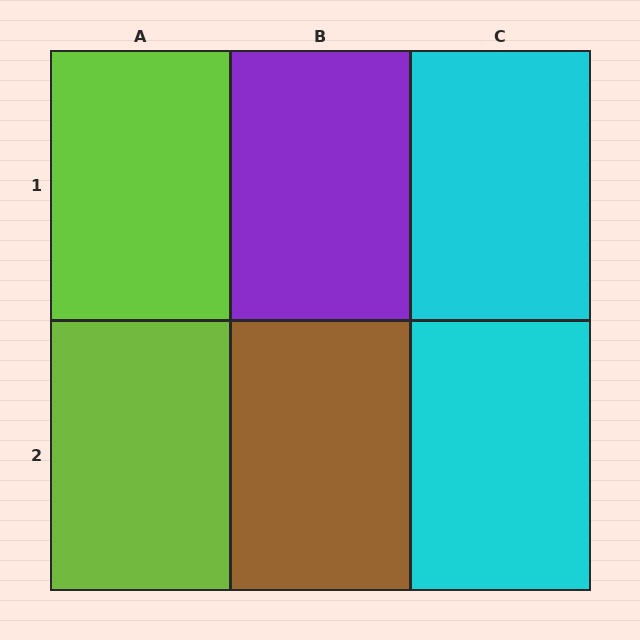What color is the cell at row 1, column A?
Lime.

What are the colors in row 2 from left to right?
Lime, brown, cyan.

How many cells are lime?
2 cells are lime.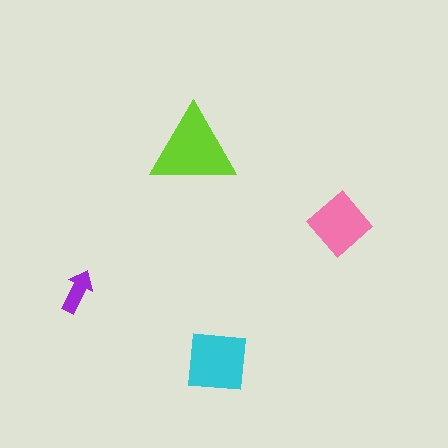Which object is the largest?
The lime triangle.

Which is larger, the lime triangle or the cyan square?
The lime triangle.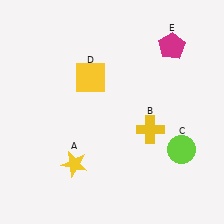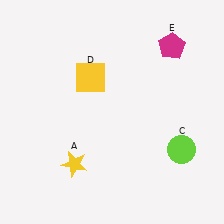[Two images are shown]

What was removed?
The yellow cross (B) was removed in Image 2.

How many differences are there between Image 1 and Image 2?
There is 1 difference between the two images.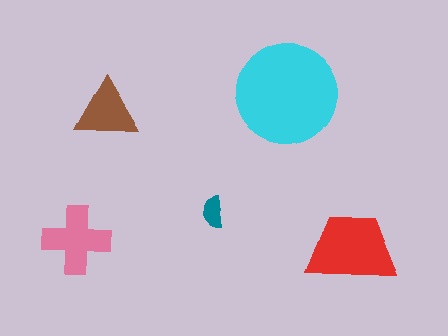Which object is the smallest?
The teal semicircle.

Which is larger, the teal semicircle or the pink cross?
The pink cross.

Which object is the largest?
The cyan circle.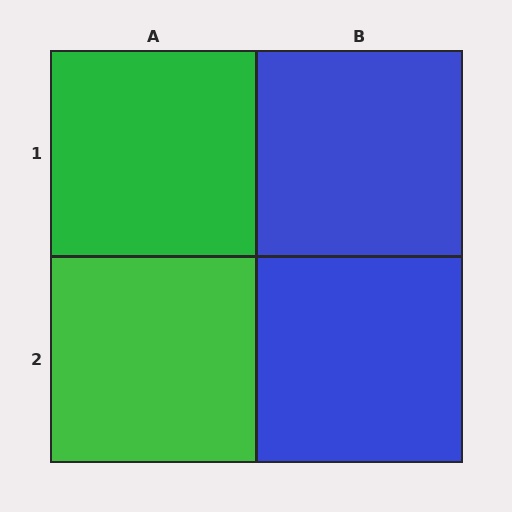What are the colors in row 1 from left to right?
Green, blue.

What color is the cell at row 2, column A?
Green.